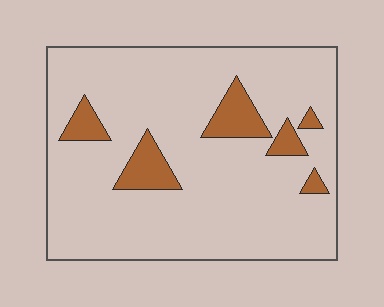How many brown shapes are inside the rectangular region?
6.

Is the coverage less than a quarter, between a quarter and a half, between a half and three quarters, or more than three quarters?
Less than a quarter.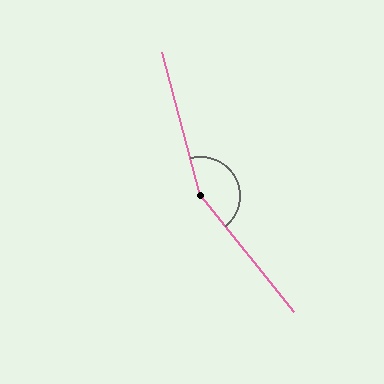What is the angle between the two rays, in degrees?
Approximately 156 degrees.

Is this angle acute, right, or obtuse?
It is obtuse.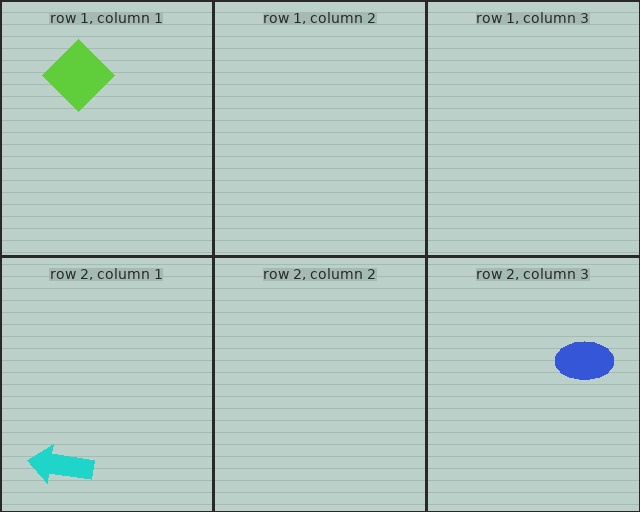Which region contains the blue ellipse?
The row 2, column 3 region.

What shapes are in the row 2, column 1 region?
The cyan arrow.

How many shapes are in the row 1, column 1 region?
1.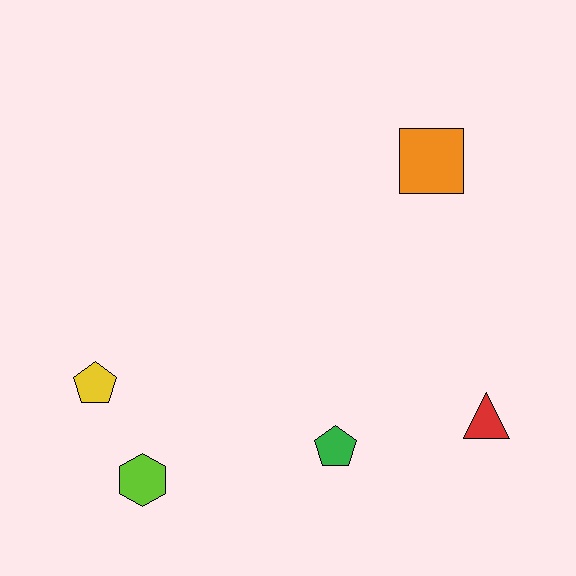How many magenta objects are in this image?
There are no magenta objects.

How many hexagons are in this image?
There is 1 hexagon.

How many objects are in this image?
There are 5 objects.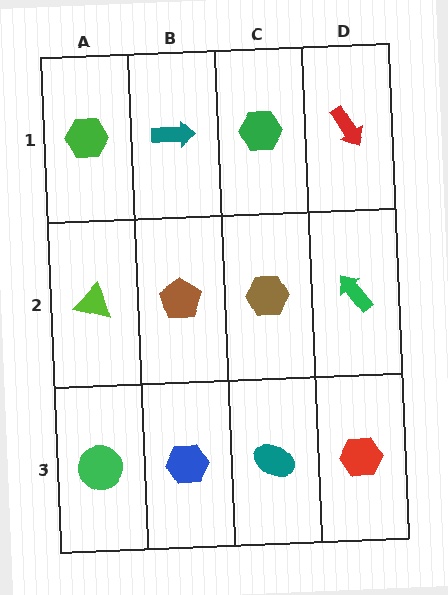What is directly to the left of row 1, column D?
A green hexagon.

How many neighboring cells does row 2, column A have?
3.